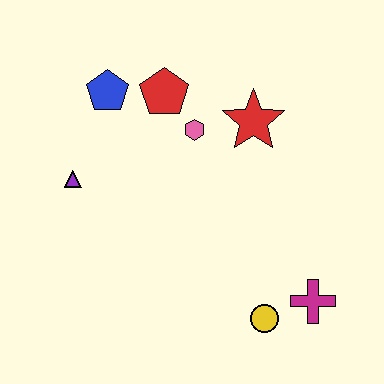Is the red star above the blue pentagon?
No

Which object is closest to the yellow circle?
The magenta cross is closest to the yellow circle.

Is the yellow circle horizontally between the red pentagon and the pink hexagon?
No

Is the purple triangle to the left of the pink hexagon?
Yes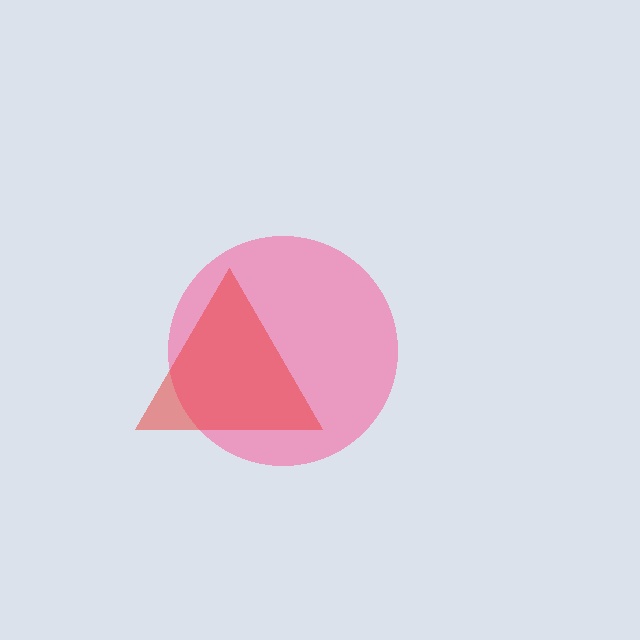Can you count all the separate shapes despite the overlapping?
Yes, there are 2 separate shapes.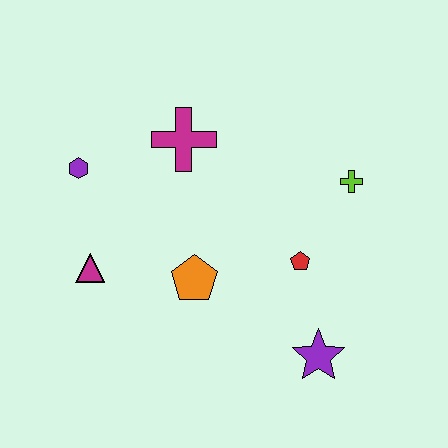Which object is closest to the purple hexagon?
The magenta triangle is closest to the purple hexagon.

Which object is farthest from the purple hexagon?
The purple star is farthest from the purple hexagon.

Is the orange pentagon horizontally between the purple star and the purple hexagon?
Yes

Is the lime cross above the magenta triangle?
Yes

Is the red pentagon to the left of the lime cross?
Yes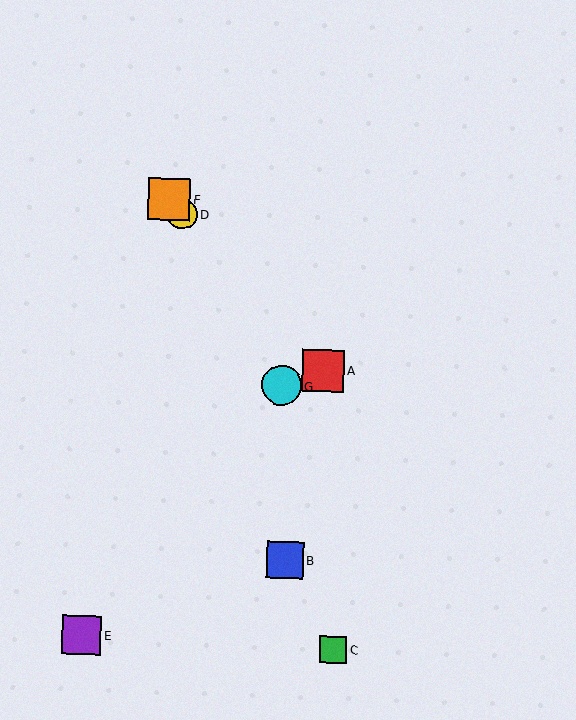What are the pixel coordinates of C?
Object C is at (333, 650).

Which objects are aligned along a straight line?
Objects A, D, F are aligned along a straight line.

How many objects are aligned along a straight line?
3 objects (A, D, F) are aligned along a straight line.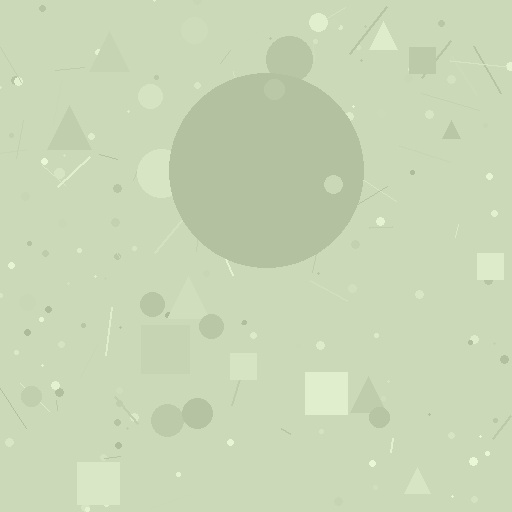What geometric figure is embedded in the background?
A circle is embedded in the background.